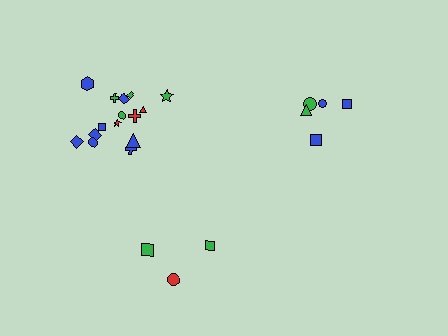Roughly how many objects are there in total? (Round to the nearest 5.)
Roughly 25 objects in total.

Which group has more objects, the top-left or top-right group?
The top-left group.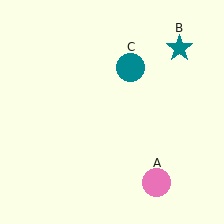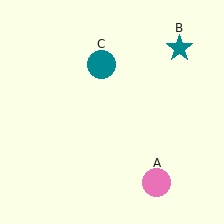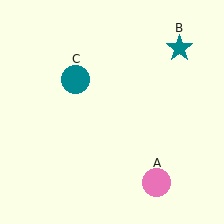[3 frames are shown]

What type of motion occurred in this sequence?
The teal circle (object C) rotated counterclockwise around the center of the scene.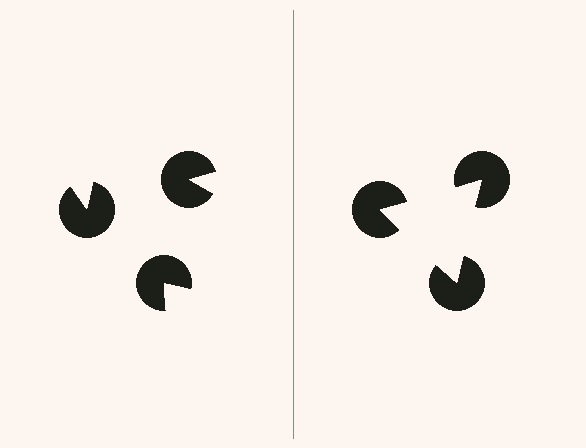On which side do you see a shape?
An illusory triangle appears on the right side. On the left side the wedge cuts are rotated, so no coherent shape forms.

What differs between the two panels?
The pac-man discs are positioned identically on both sides; only the wedge orientations differ. On the right they align to a triangle; on the left they are misaligned.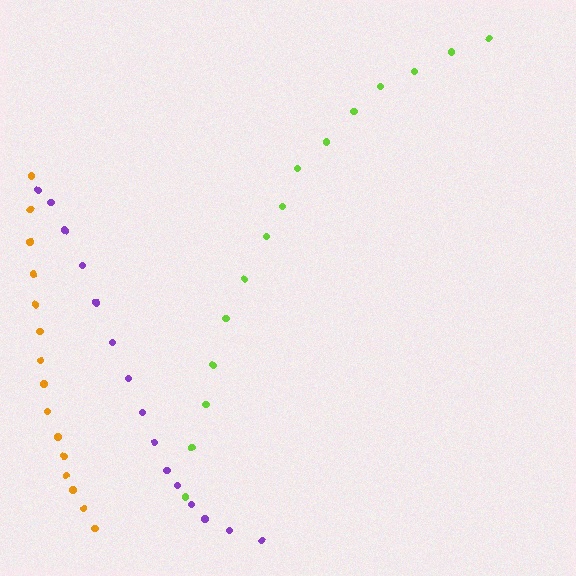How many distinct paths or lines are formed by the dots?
There are 3 distinct paths.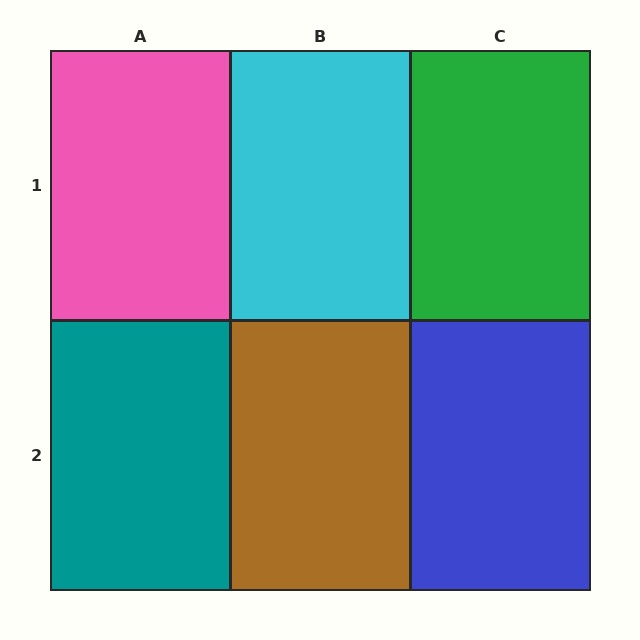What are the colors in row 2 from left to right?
Teal, brown, blue.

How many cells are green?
1 cell is green.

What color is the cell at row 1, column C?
Green.